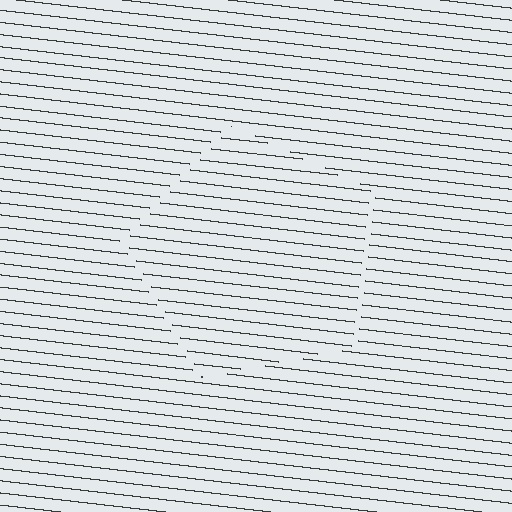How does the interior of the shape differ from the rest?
The interior of the shape contains the same grating, shifted by half a period — the contour is defined by the phase discontinuity where line-ends from the inner and outer gratings abut.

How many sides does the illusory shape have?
5 sides — the line-ends trace a pentagon.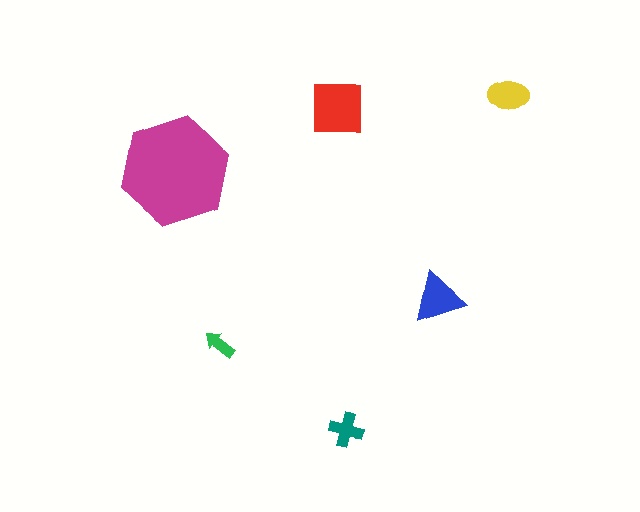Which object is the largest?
The magenta hexagon.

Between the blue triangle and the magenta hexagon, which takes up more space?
The magenta hexagon.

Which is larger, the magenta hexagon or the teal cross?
The magenta hexagon.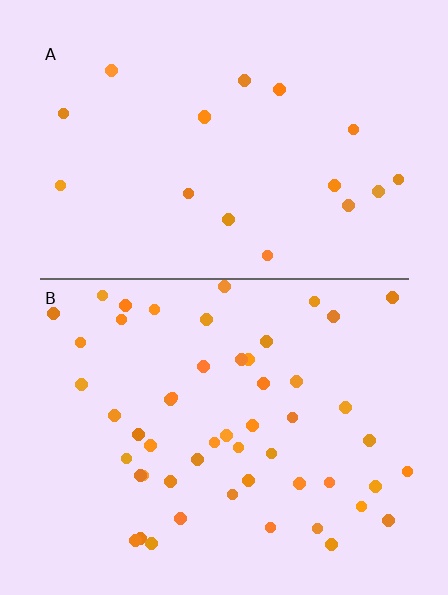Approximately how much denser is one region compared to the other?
Approximately 2.9× — region B over region A.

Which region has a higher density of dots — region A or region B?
B (the bottom).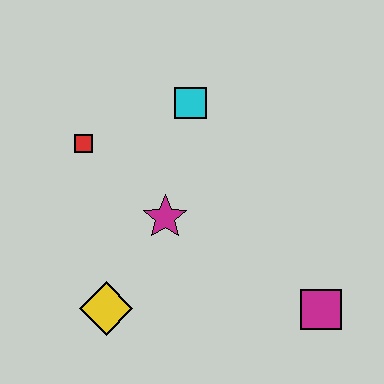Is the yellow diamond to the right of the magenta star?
No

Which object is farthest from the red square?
The magenta square is farthest from the red square.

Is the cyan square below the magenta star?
No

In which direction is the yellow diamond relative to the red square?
The yellow diamond is below the red square.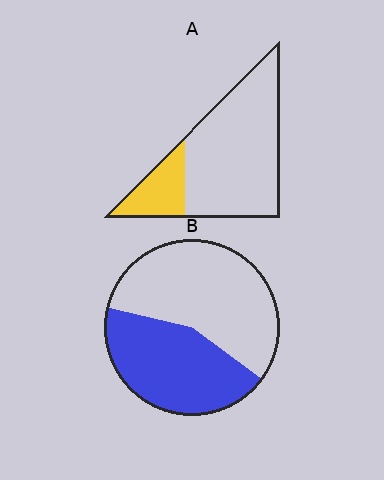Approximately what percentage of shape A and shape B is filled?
A is approximately 20% and B is approximately 45%.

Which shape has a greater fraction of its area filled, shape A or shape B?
Shape B.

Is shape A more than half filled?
No.